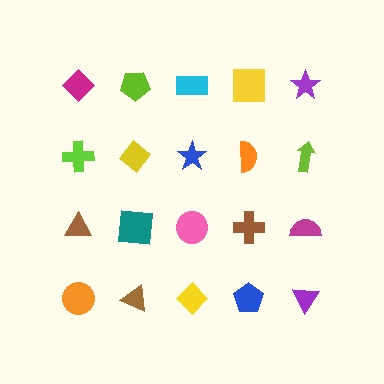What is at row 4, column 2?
A brown triangle.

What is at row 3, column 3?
A pink circle.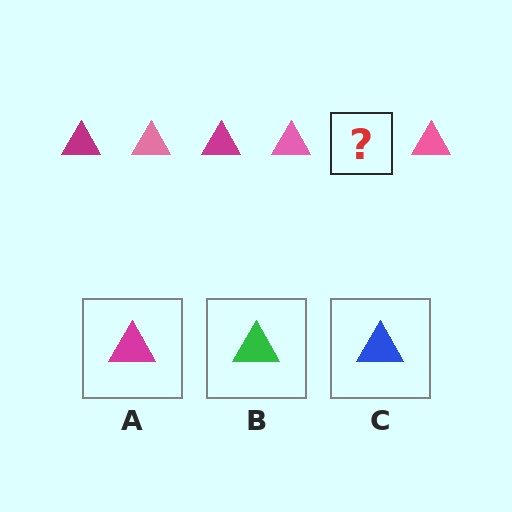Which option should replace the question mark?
Option A.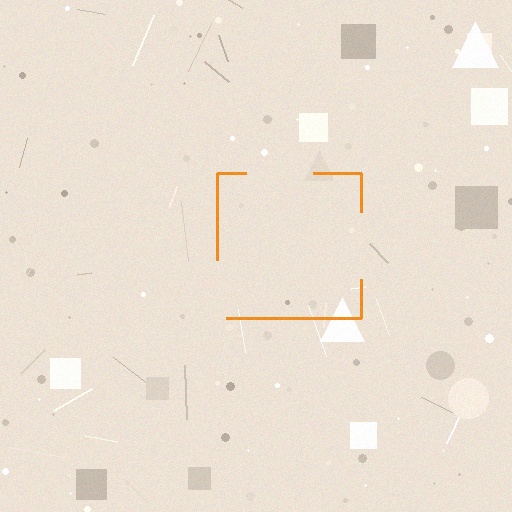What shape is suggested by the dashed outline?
The dashed outline suggests a square.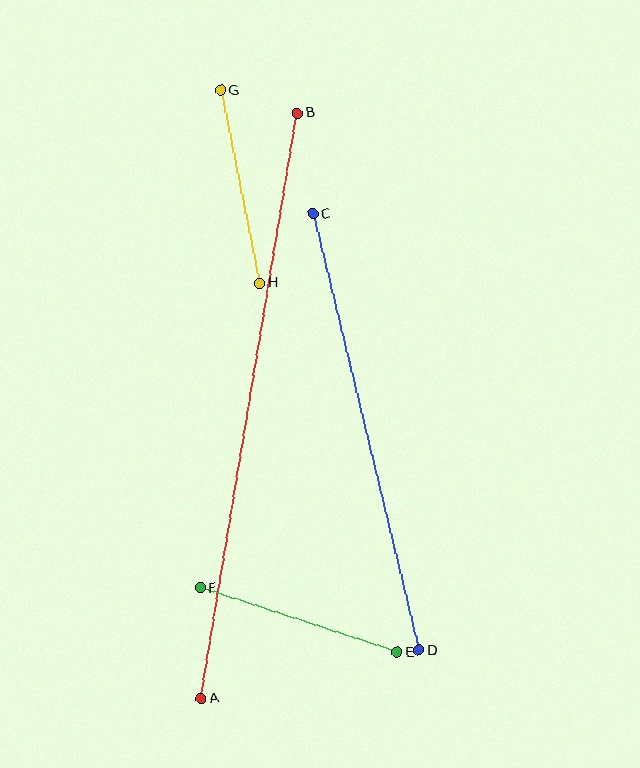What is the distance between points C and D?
The distance is approximately 449 pixels.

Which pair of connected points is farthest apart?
Points A and B are farthest apart.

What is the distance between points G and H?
The distance is approximately 197 pixels.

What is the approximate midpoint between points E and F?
The midpoint is at approximately (299, 620) pixels.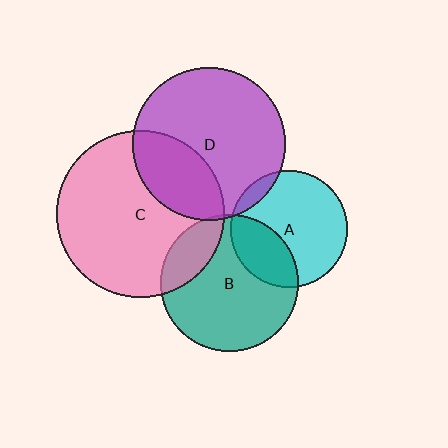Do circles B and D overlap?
Yes.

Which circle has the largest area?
Circle C (pink).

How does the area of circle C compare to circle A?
Approximately 2.1 times.